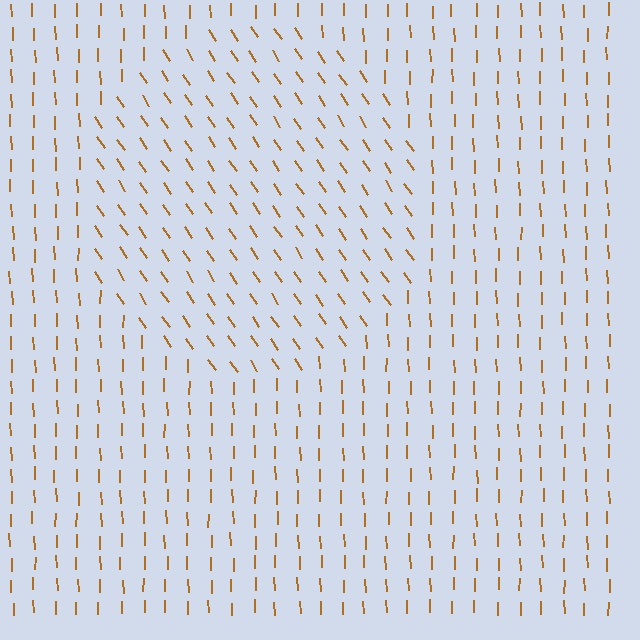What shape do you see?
I see a circle.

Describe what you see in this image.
The image is filled with small brown line segments. A circle region in the image has lines oriented differently from the surrounding lines, creating a visible texture boundary.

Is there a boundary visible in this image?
Yes, there is a texture boundary formed by a change in line orientation.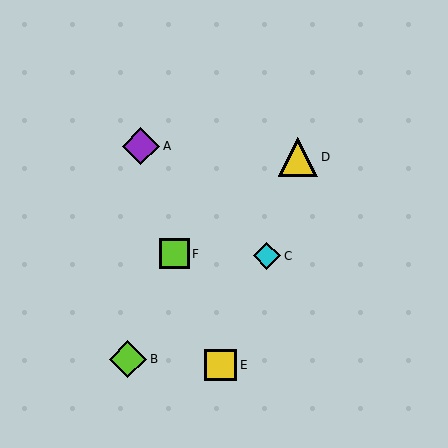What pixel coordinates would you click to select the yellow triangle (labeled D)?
Click at (298, 157) to select the yellow triangle D.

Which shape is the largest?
The yellow triangle (labeled D) is the largest.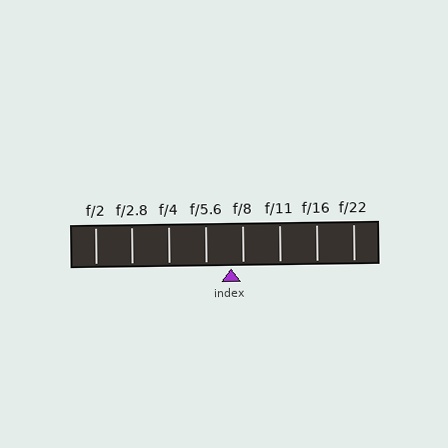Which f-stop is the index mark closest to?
The index mark is closest to f/8.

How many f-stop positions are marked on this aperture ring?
There are 8 f-stop positions marked.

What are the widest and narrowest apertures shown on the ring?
The widest aperture shown is f/2 and the narrowest is f/22.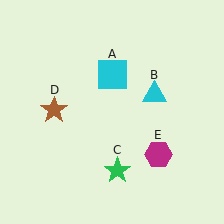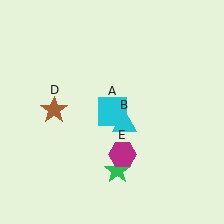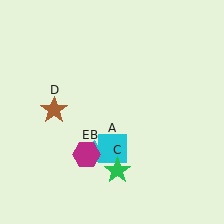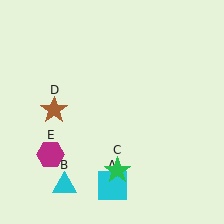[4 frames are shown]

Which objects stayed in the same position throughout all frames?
Green star (object C) and brown star (object D) remained stationary.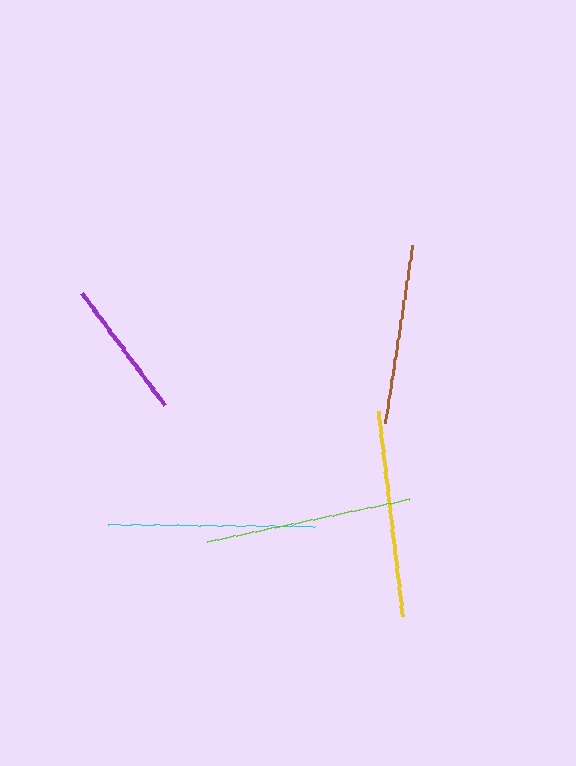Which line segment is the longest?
The yellow line is the longest at approximately 207 pixels.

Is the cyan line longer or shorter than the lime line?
The lime line is longer than the cyan line.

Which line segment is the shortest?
The purple line is the shortest at approximately 139 pixels.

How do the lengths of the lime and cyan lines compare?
The lime and cyan lines are approximately the same length.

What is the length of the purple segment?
The purple segment is approximately 139 pixels long.